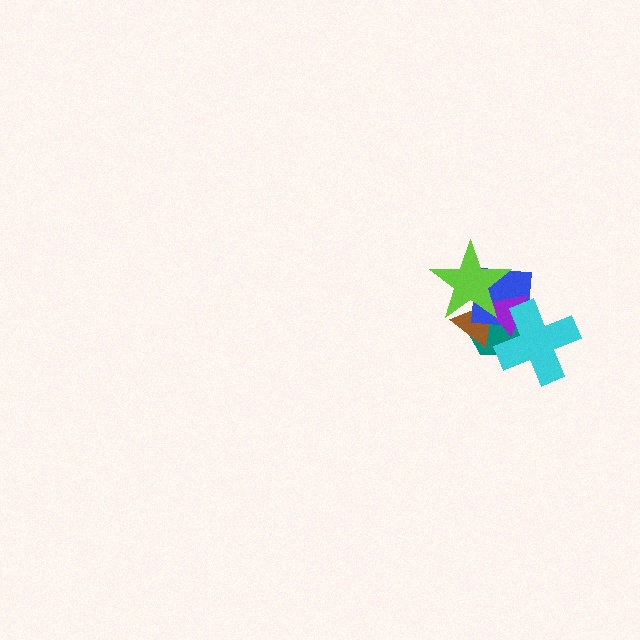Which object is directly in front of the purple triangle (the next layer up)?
The lime star is directly in front of the purple triangle.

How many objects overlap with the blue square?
5 objects overlap with the blue square.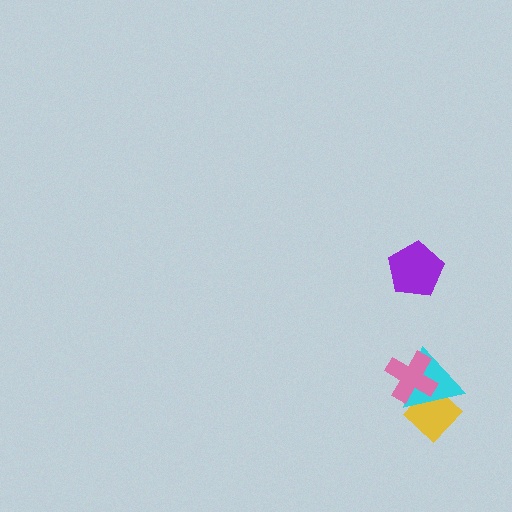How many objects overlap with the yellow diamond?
2 objects overlap with the yellow diamond.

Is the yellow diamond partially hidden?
Yes, it is partially covered by another shape.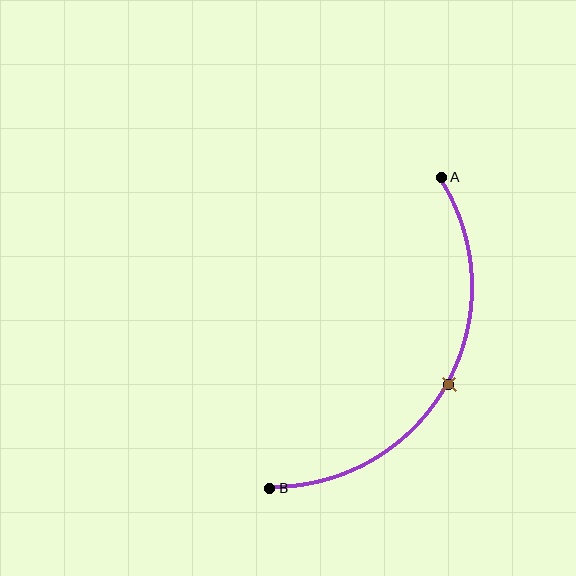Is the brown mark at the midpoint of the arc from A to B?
Yes. The brown mark lies on the arc at equal arc-length from both A and B — it is the arc midpoint.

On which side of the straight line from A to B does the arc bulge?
The arc bulges to the right of the straight line connecting A and B.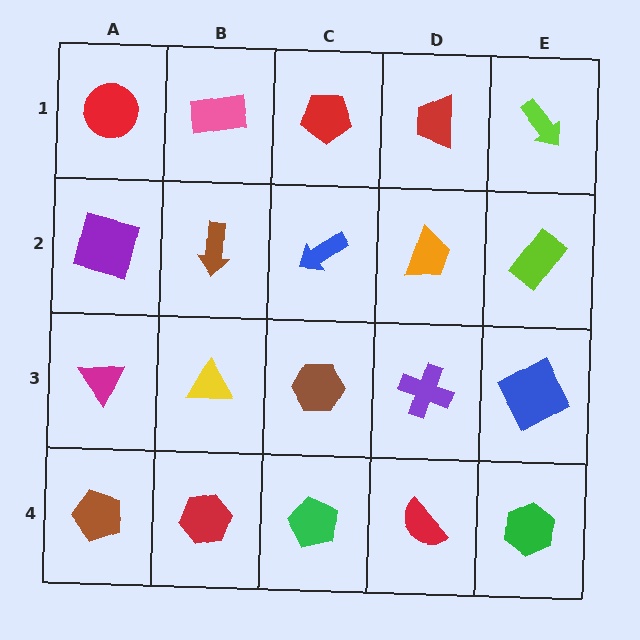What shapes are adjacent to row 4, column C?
A brown hexagon (row 3, column C), a red hexagon (row 4, column B), a red semicircle (row 4, column D).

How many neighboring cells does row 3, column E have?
3.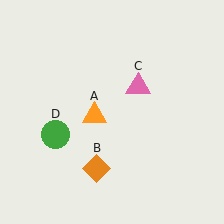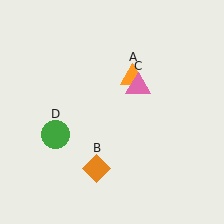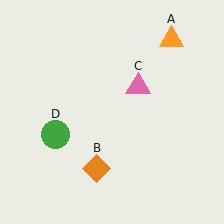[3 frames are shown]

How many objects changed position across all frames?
1 object changed position: orange triangle (object A).